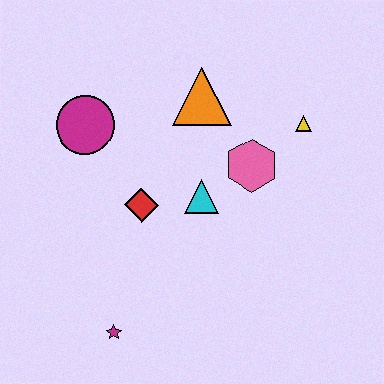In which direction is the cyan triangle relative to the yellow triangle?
The cyan triangle is to the left of the yellow triangle.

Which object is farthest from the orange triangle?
The magenta star is farthest from the orange triangle.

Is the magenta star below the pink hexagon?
Yes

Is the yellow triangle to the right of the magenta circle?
Yes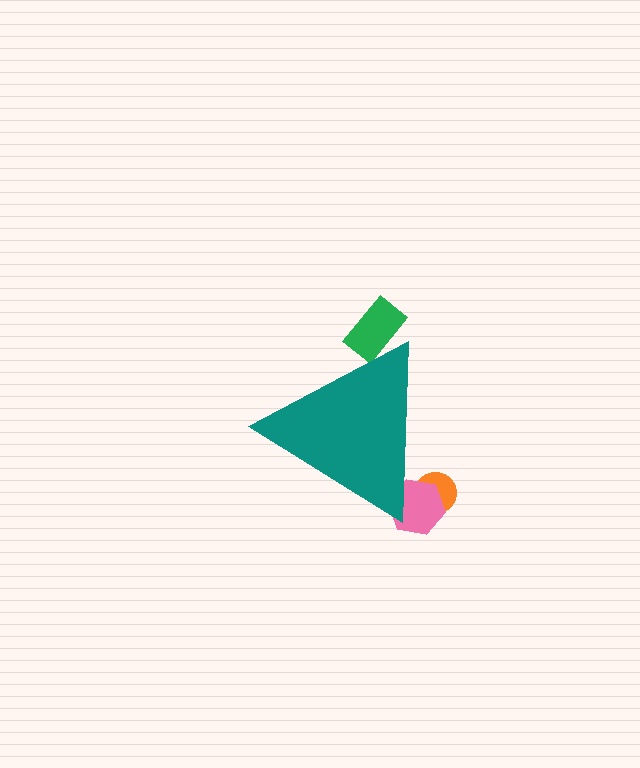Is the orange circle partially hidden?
Yes, the orange circle is partially hidden behind the teal triangle.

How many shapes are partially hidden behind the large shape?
3 shapes are partially hidden.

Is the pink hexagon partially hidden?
Yes, the pink hexagon is partially hidden behind the teal triangle.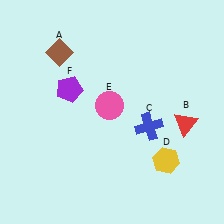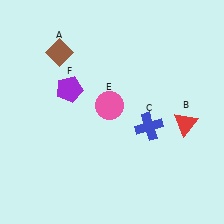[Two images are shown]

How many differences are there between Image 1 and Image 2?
There is 1 difference between the two images.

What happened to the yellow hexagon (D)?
The yellow hexagon (D) was removed in Image 2. It was in the bottom-right area of Image 1.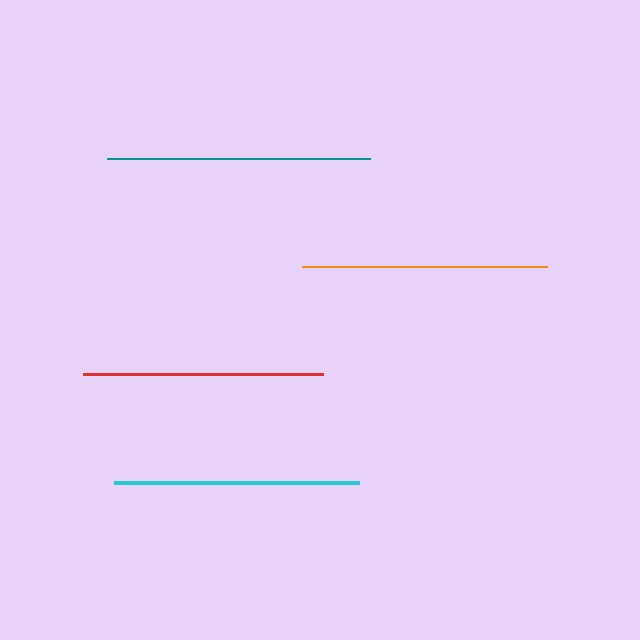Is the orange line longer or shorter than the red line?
The orange line is longer than the red line.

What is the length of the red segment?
The red segment is approximately 240 pixels long.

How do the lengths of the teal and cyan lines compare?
The teal and cyan lines are approximately the same length.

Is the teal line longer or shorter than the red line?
The teal line is longer than the red line.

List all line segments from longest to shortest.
From longest to shortest: teal, orange, cyan, red.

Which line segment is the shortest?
The red line is the shortest at approximately 240 pixels.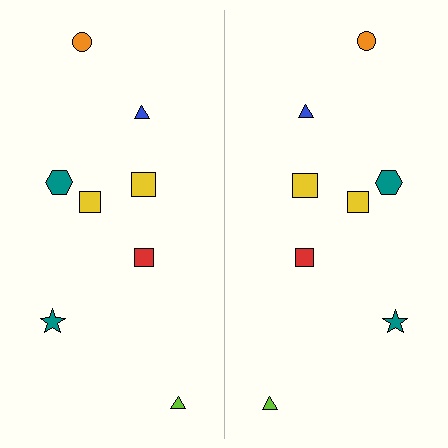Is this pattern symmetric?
Yes, this pattern has bilateral (reflection) symmetry.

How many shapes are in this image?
There are 16 shapes in this image.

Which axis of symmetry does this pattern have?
The pattern has a vertical axis of symmetry running through the center of the image.